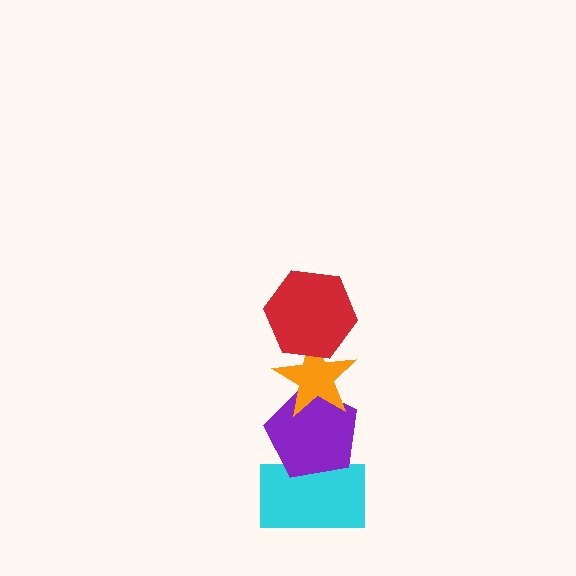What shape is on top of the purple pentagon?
The orange star is on top of the purple pentagon.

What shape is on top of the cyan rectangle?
The purple pentagon is on top of the cyan rectangle.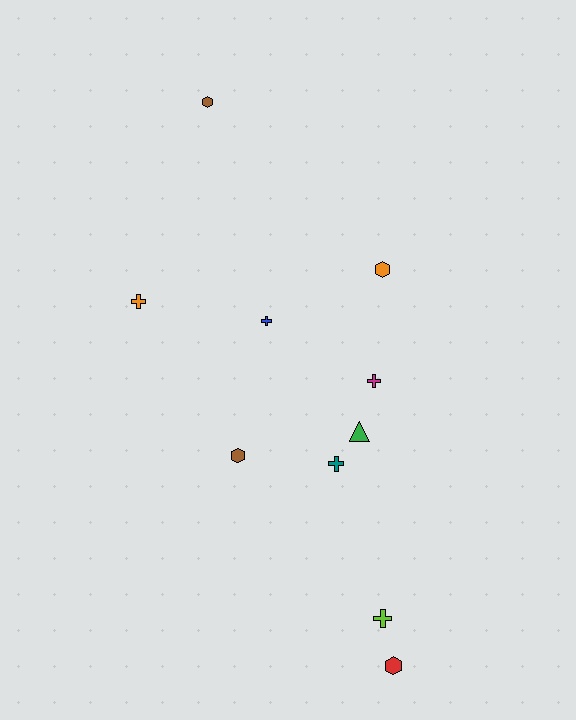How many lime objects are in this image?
There is 1 lime object.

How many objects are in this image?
There are 10 objects.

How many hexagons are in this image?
There are 4 hexagons.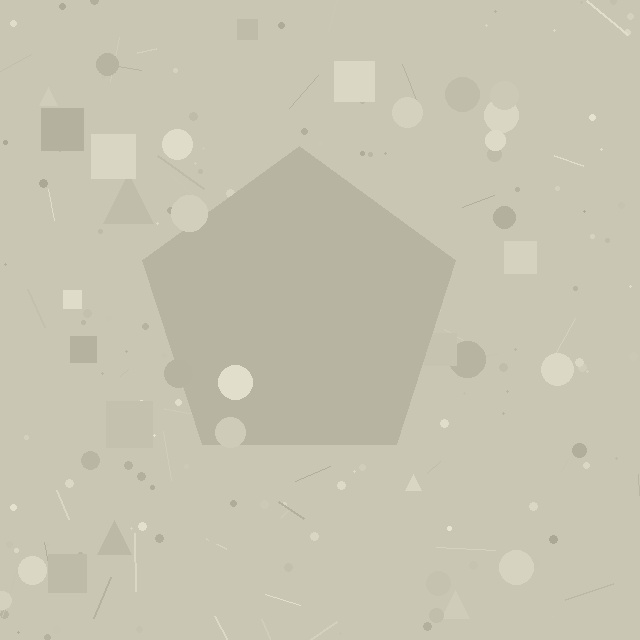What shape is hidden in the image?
A pentagon is hidden in the image.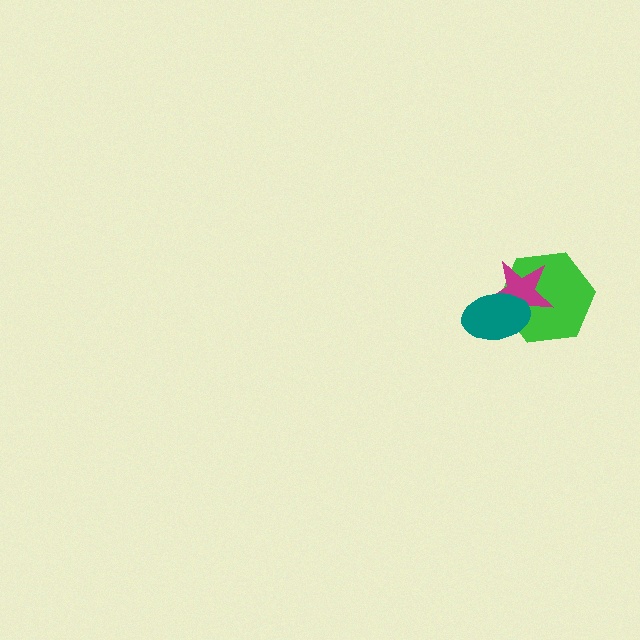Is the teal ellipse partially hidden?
No, no other shape covers it.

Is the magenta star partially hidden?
Yes, it is partially covered by another shape.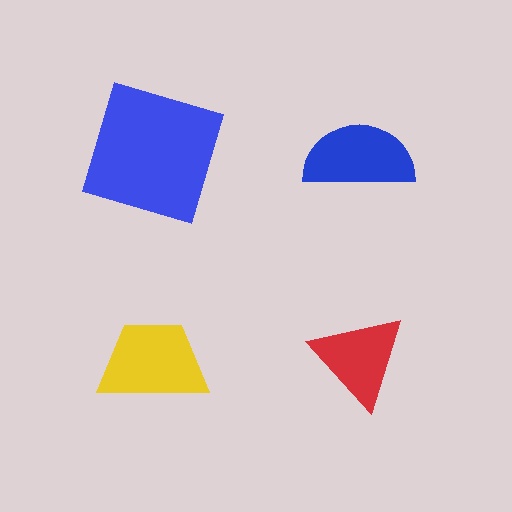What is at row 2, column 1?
A yellow trapezoid.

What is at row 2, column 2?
A red triangle.